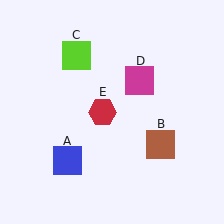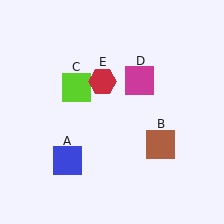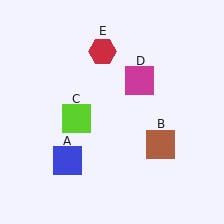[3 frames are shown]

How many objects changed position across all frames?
2 objects changed position: lime square (object C), red hexagon (object E).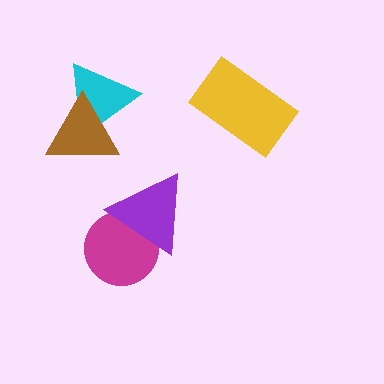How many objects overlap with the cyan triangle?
1 object overlaps with the cyan triangle.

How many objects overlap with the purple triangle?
1 object overlaps with the purple triangle.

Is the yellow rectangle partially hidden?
No, no other shape covers it.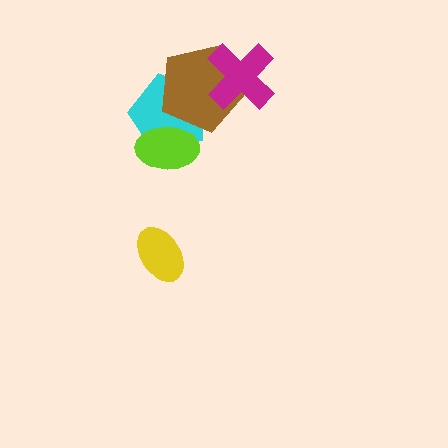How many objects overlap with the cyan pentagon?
2 objects overlap with the cyan pentagon.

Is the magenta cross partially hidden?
No, no other shape covers it.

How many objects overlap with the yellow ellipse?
0 objects overlap with the yellow ellipse.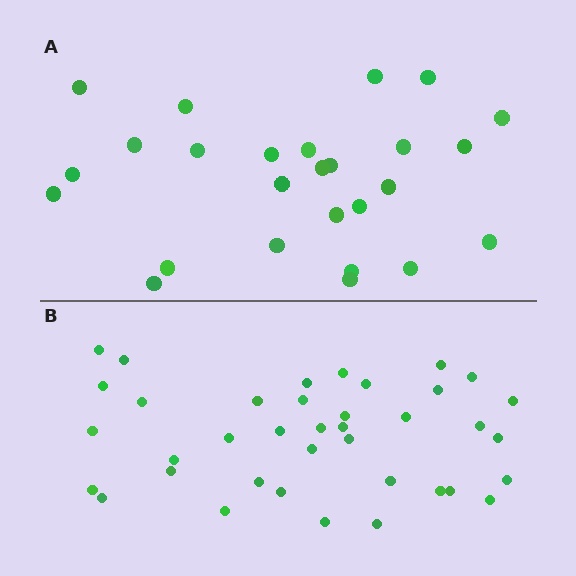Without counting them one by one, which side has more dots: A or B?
Region B (the bottom region) has more dots.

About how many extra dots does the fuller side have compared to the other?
Region B has roughly 12 or so more dots than region A.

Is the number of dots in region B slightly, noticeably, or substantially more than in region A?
Region B has substantially more. The ratio is roughly 1.5 to 1.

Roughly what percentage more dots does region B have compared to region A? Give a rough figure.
About 45% more.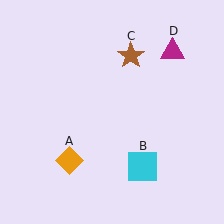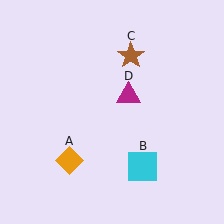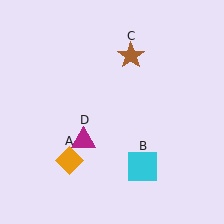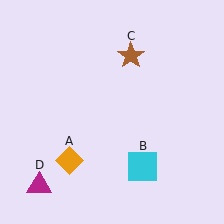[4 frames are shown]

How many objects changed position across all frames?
1 object changed position: magenta triangle (object D).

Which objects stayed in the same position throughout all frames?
Orange diamond (object A) and cyan square (object B) and brown star (object C) remained stationary.